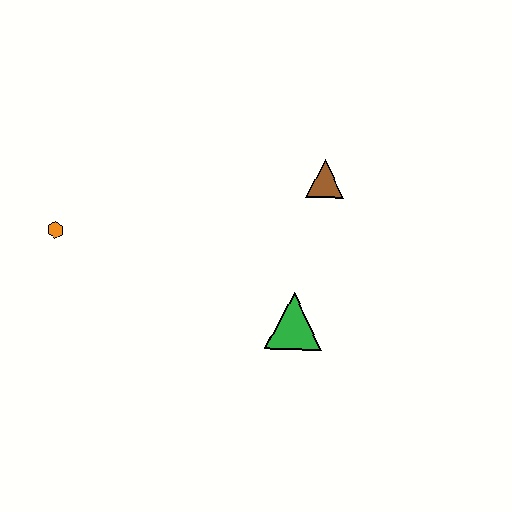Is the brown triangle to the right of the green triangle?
Yes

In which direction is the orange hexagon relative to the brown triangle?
The orange hexagon is to the left of the brown triangle.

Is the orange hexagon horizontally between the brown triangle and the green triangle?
No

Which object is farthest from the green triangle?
The orange hexagon is farthest from the green triangle.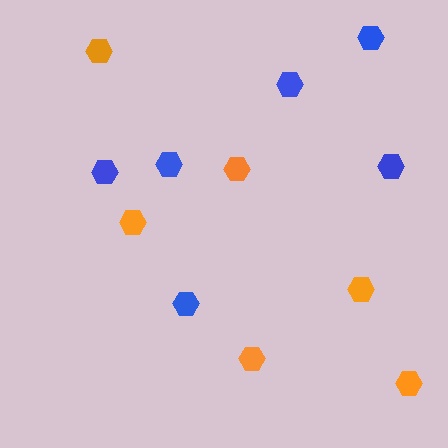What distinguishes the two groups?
There are 2 groups: one group of blue hexagons (6) and one group of orange hexagons (6).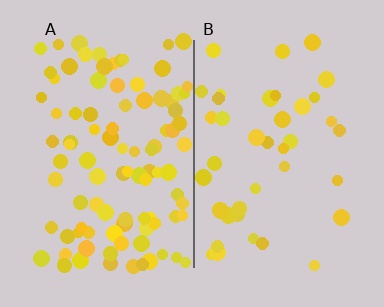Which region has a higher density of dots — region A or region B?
A (the left).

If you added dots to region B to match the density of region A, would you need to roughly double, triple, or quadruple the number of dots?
Approximately double.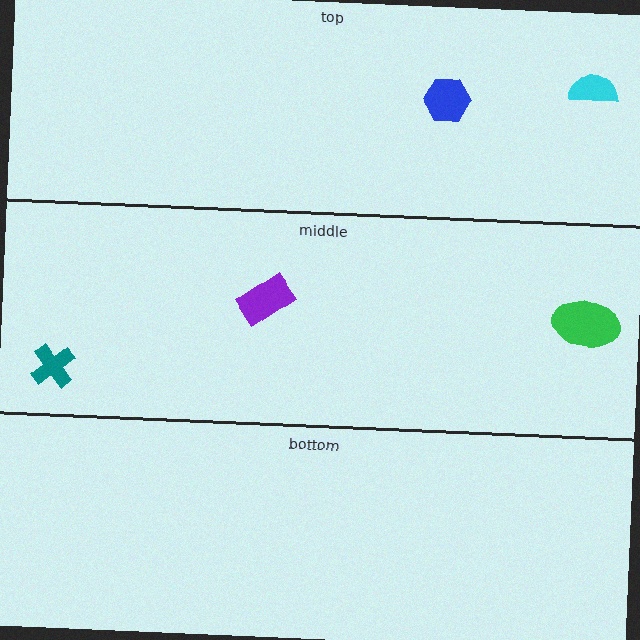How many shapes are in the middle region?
3.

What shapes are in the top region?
The blue hexagon, the cyan semicircle.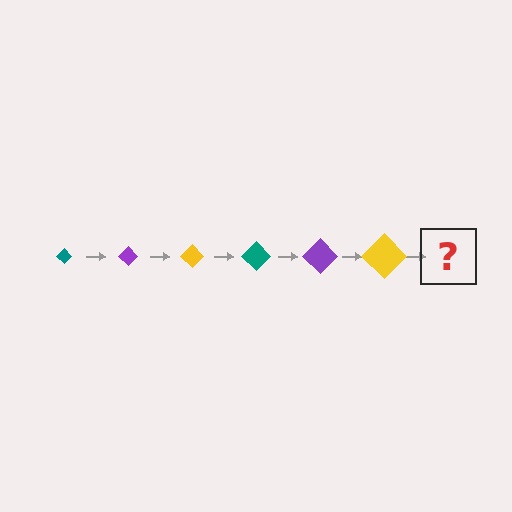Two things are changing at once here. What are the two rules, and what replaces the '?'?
The two rules are that the diamond grows larger each step and the color cycles through teal, purple, and yellow. The '?' should be a teal diamond, larger than the previous one.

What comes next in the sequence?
The next element should be a teal diamond, larger than the previous one.